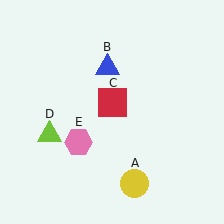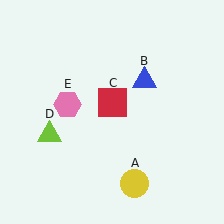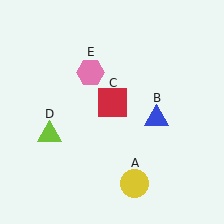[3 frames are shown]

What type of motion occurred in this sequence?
The blue triangle (object B), pink hexagon (object E) rotated clockwise around the center of the scene.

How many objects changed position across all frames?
2 objects changed position: blue triangle (object B), pink hexagon (object E).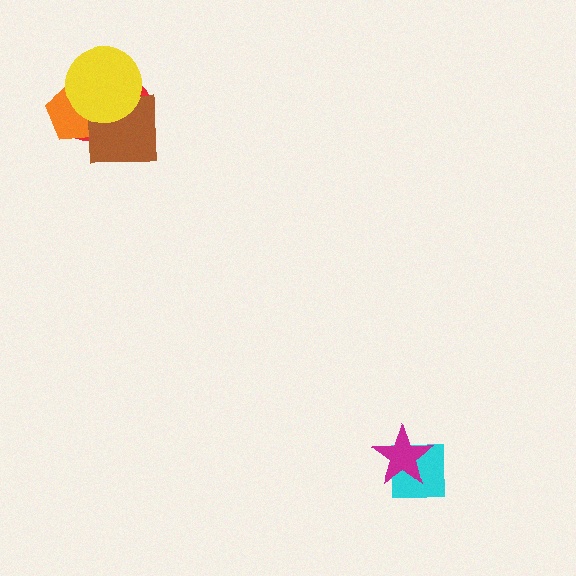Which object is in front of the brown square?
The yellow circle is in front of the brown square.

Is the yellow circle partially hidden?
No, no other shape covers it.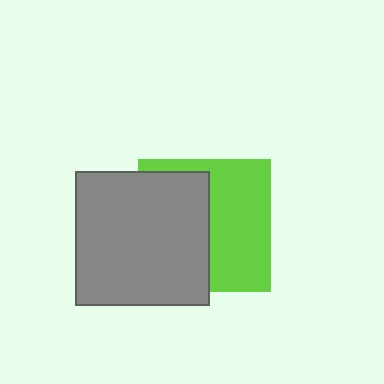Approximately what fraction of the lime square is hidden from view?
Roughly 49% of the lime square is hidden behind the gray square.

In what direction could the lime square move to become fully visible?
The lime square could move right. That would shift it out from behind the gray square entirely.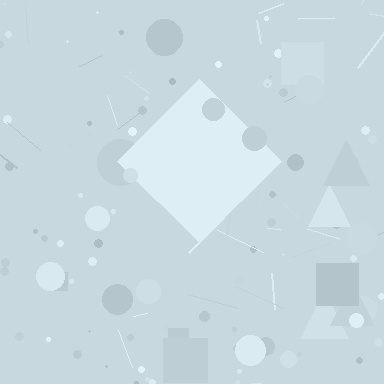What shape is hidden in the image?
A diamond is hidden in the image.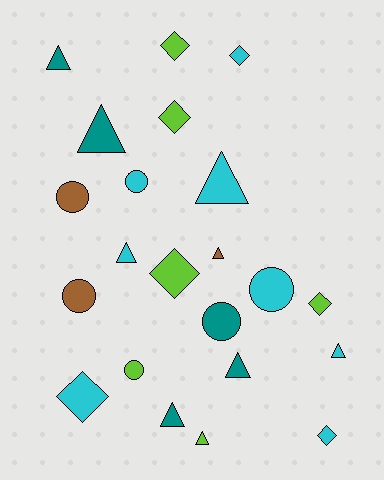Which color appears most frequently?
Cyan, with 8 objects.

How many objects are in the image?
There are 22 objects.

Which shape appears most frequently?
Triangle, with 9 objects.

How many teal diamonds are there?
There are no teal diamonds.